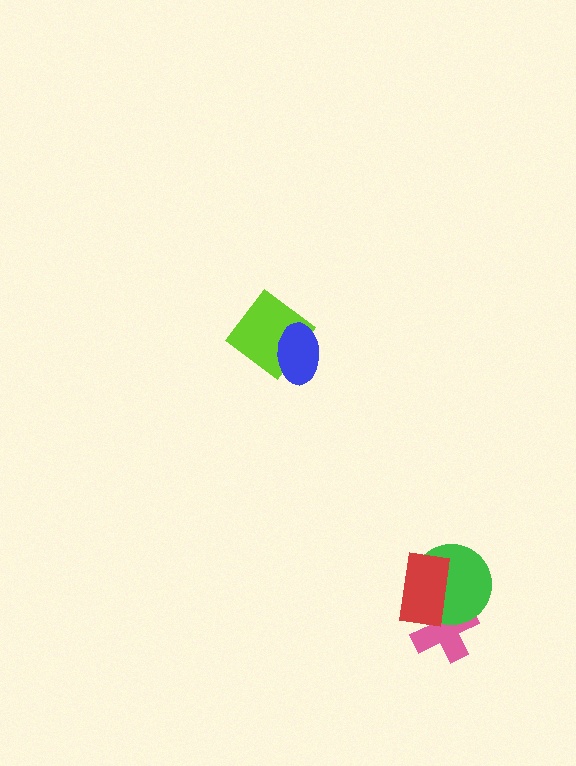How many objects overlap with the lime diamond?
1 object overlaps with the lime diamond.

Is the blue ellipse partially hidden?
No, no other shape covers it.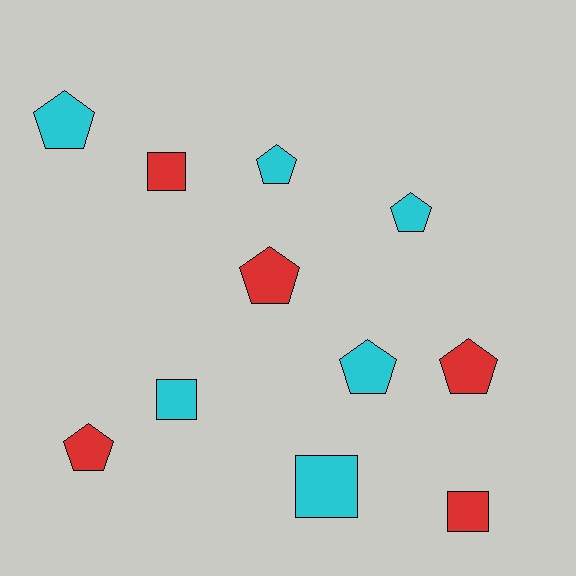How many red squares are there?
There are 2 red squares.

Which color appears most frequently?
Cyan, with 6 objects.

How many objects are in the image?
There are 11 objects.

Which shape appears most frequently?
Pentagon, with 7 objects.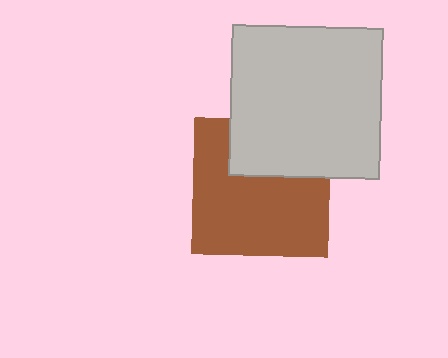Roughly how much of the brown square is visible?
Most of it is visible (roughly 68%).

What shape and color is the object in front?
The object in front is a light gray square.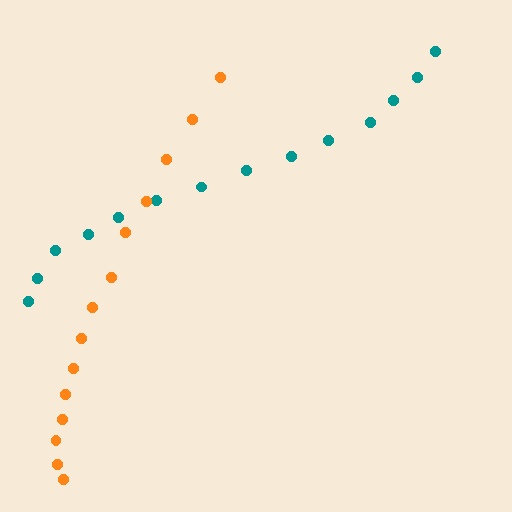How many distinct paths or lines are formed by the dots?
There are 2 distinct paths.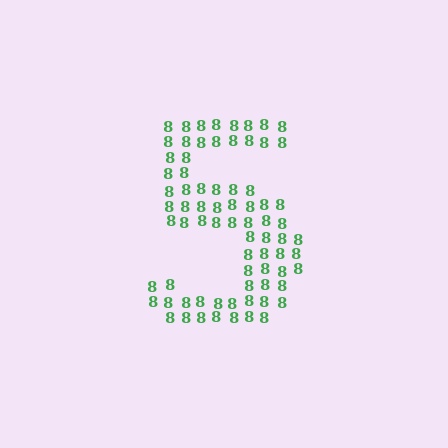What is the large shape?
The large shape is the digit 5.